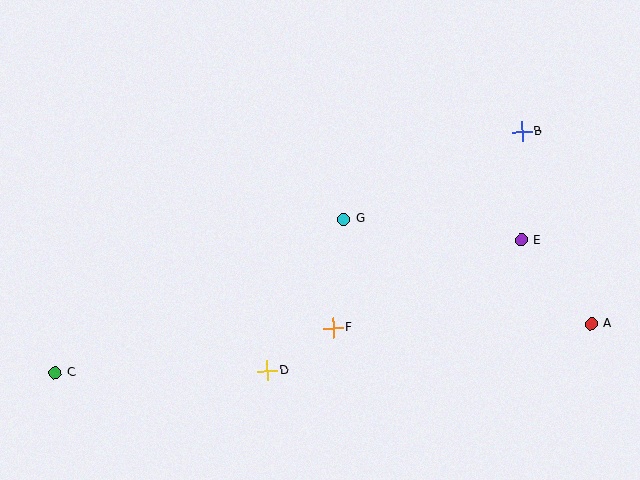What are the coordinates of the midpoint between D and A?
The midpoint between D and A is at (429, 347).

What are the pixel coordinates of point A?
Point A is at (591, 324).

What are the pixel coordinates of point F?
Point F is at (333, 328).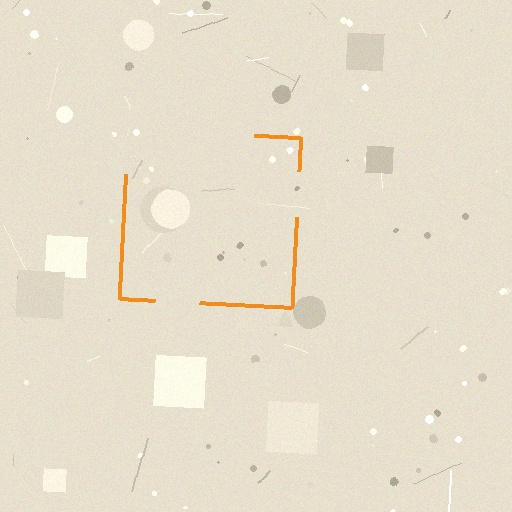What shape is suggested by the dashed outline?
The dashed outline suggests a square.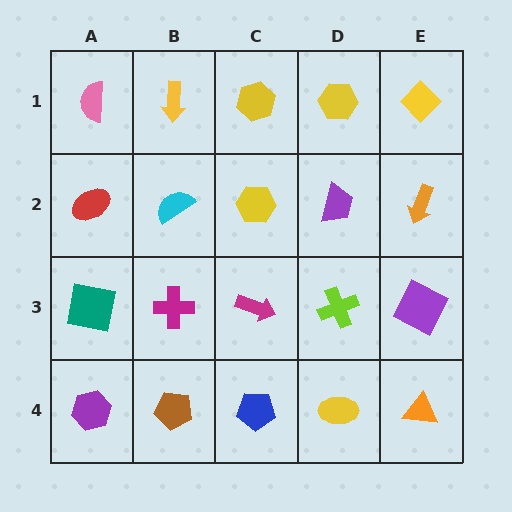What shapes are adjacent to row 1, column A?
A red ellipse (row 2, column A), a yellow arrow (row 1, column B).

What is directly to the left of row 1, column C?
A yellow arrow.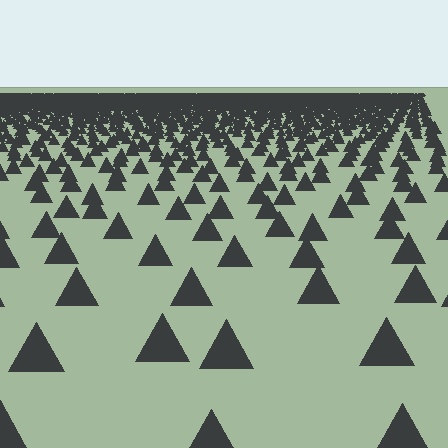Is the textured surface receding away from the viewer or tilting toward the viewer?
The surface is receding away from the viewer. Texture elements get smaller and denser toward the top.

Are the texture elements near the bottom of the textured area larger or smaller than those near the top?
Larger. Near the bottom, elements are closer to the viewer and appear at a bigger on-screen size.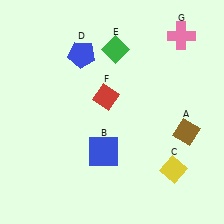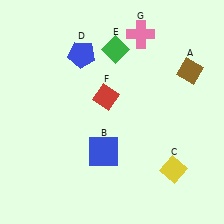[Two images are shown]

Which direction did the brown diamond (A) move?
The brown diamond (A) moved up.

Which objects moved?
The objects that moved are: the brown diamond (A), the pink cross (G).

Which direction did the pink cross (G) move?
The pink cross (G) moved left.